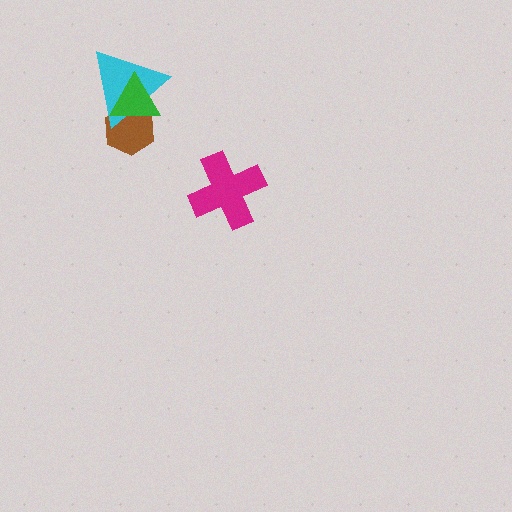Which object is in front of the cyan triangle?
The green triangle is in front of the cyan triangle.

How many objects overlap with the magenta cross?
0 objects overlap with the magenta cross.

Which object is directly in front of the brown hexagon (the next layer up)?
The cyan triangle is directly in front of the brown hexagon.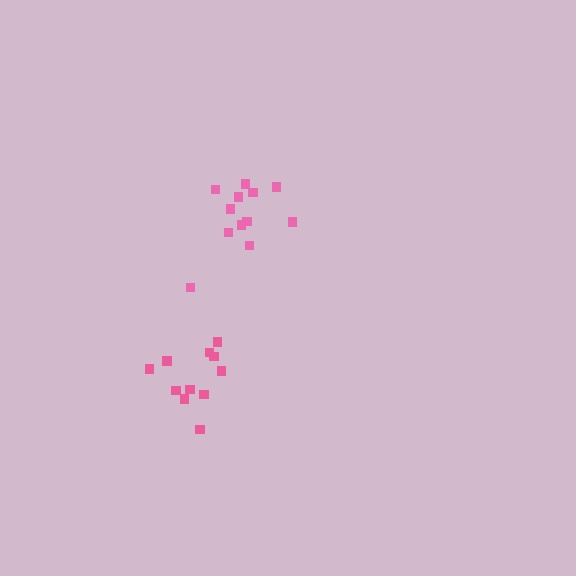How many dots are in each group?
Group 1: 12 dots, Group 2: 11 dots (23 total).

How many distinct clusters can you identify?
There are 2 distinct clusters.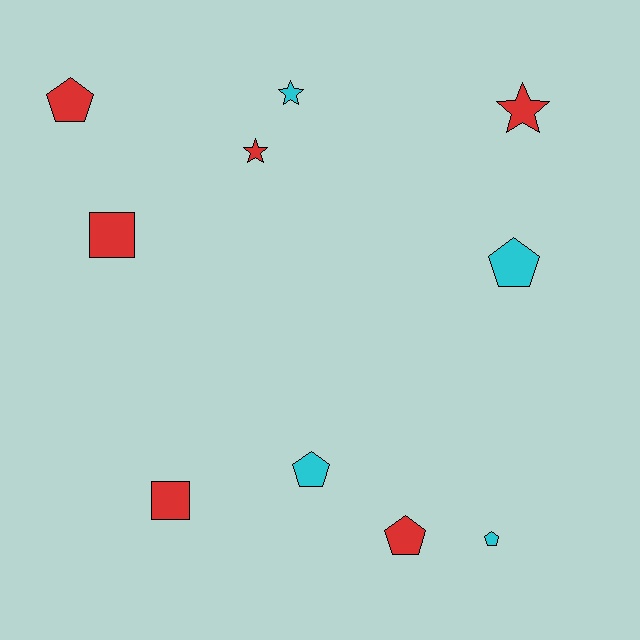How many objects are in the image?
There are 10 objects.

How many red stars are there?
There are 2 red stars.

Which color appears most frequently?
Red, with 6 objects.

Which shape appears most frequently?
Pentagon, with 5 objects.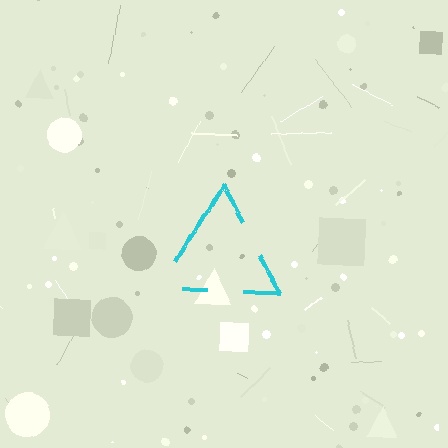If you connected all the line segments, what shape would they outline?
They would outline a triangle.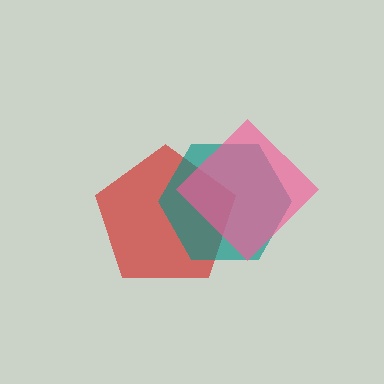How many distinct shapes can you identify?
There are 3 distinct shapes: a red pentagon, a teal hexagon, a pink diamond.